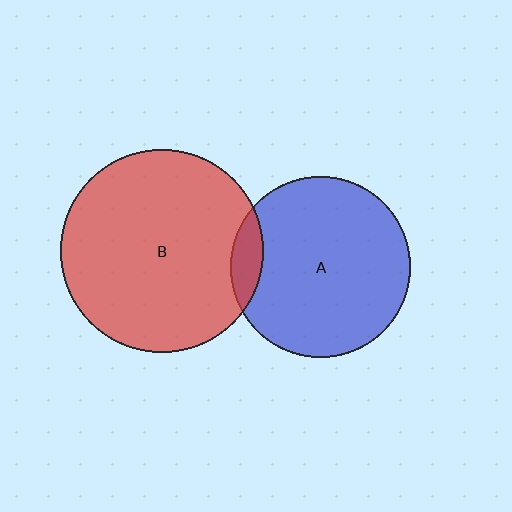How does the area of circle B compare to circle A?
Approximately 1.3 times.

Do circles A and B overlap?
Yes.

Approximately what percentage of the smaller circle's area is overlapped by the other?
Approximately 10%.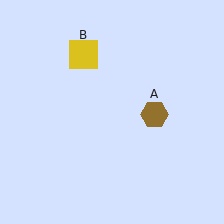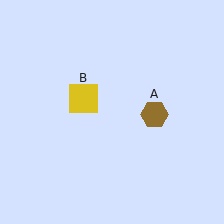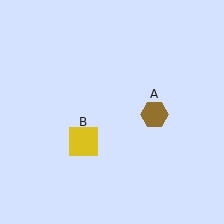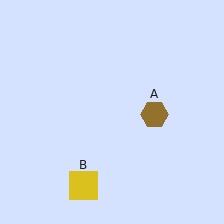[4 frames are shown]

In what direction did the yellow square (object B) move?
The yellow square (object B) moved down.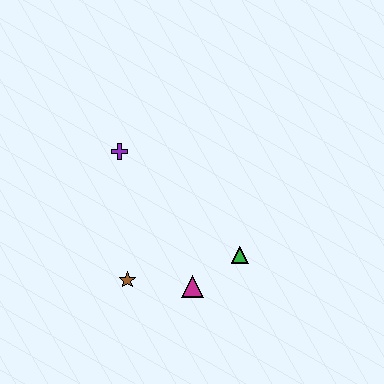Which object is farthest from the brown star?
The purple cross is farthest from the brown star.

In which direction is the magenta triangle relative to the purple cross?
The magenta triangle is below the purple cross.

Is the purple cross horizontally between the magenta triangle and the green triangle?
No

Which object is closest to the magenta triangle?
The green triangle is closest to the magenta triangle.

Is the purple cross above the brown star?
Yes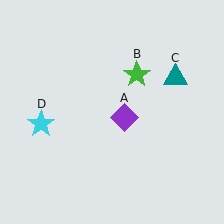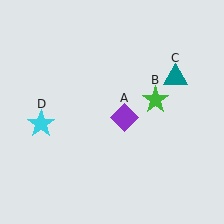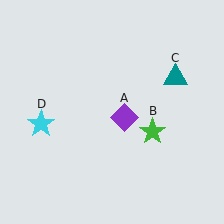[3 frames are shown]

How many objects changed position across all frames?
1 object changed position: green star (object B).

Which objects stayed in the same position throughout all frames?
Purple diamond (object A) and teal triangle (object C) and cyan star (object D) remained stationary.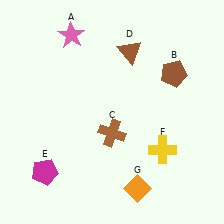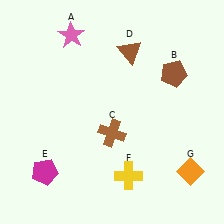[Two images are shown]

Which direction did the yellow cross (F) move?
The yellow cross (F) moved left.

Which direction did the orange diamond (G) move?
The orange diamond (G) moved right.